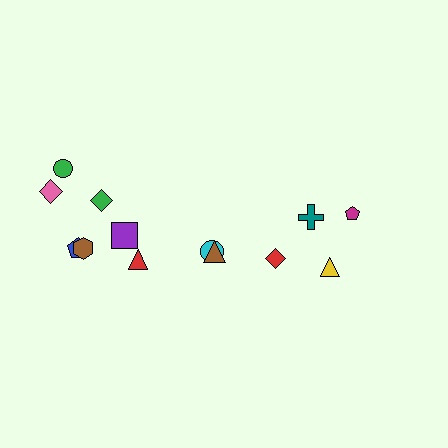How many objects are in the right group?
There are 5 objects.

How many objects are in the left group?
There are 8 objects.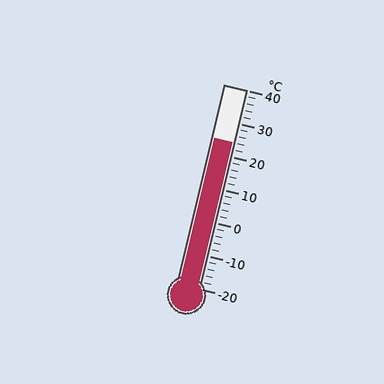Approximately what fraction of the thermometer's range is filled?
The thermometer is filled to approximately 75% of its range.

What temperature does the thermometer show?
The thermometer shows approximately 24°C.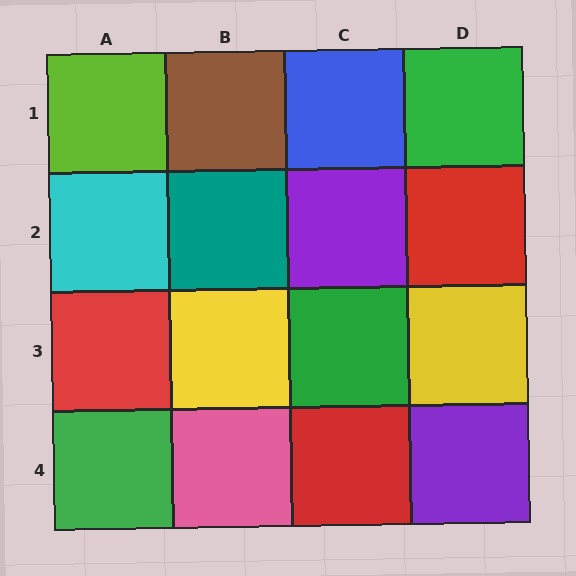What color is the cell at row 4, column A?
Green.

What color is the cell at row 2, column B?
Teal.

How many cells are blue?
1 cell is blue.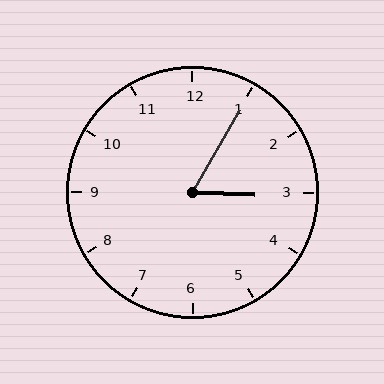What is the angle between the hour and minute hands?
Approximately 62 degrees.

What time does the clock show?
3:05.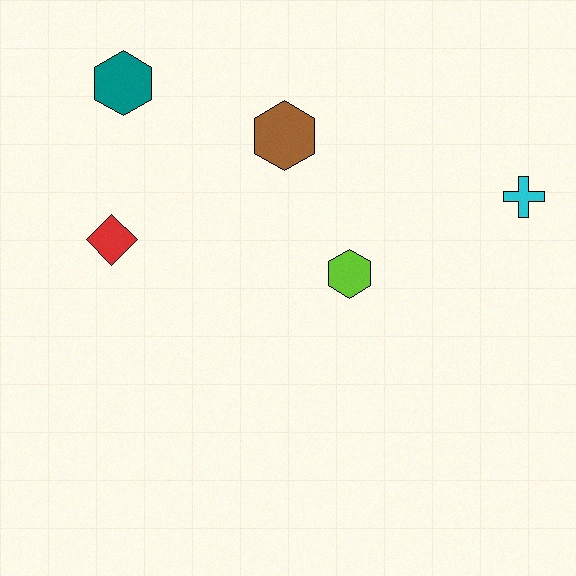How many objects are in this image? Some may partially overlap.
There are 5 objects.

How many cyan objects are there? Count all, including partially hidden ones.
There is 1 cyan object.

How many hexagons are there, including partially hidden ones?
There are 3 hexagons.